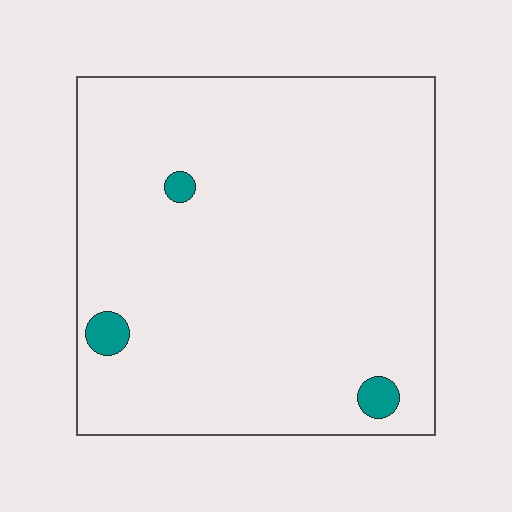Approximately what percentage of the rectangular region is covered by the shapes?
Approximately 5%.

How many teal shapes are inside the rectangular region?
3.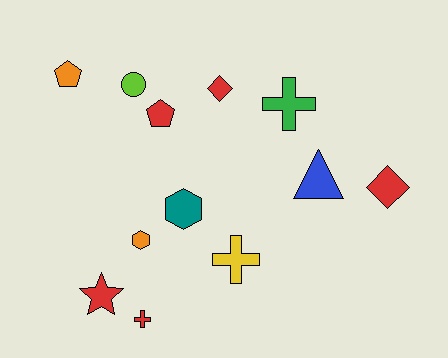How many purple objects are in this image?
There are no purple objects.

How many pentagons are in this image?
There are 2 pentagons.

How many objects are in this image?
There are 12 objects.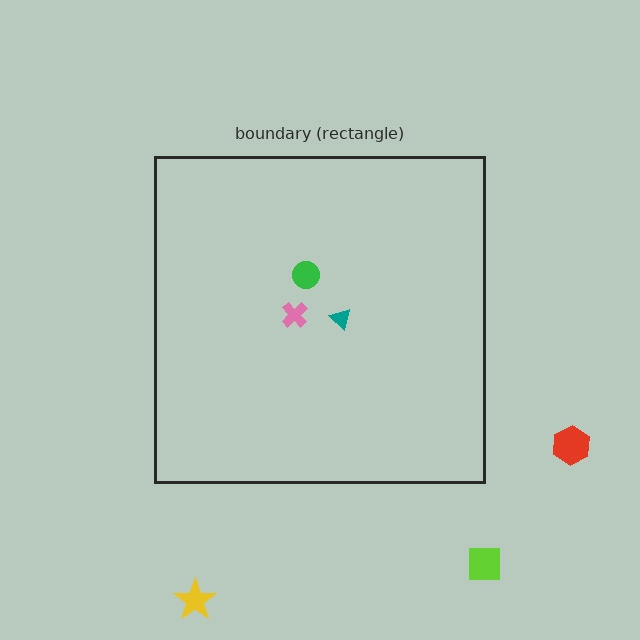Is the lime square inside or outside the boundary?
Outside.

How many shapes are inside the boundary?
3 inside, 3 outside.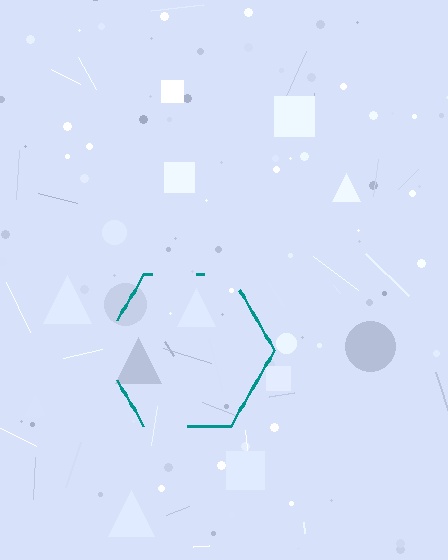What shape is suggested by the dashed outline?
The dashed outline suggests a hexagon.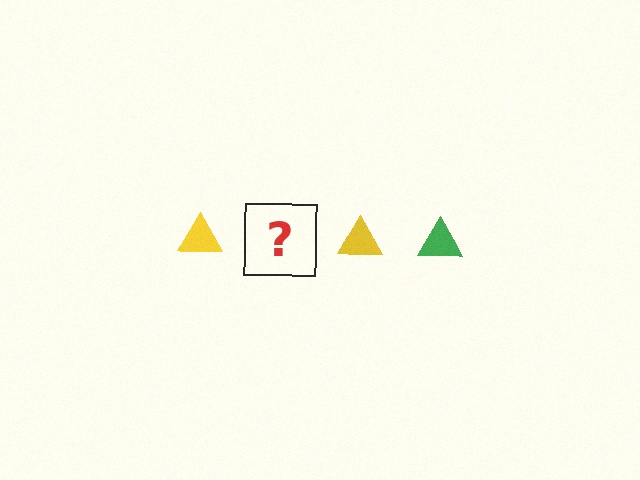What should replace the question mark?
The question mark should be replaced with a green triangle.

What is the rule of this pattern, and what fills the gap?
The rule is that the pattern cycles through yellow, green triangles. The gap should be filled with a green triangle.